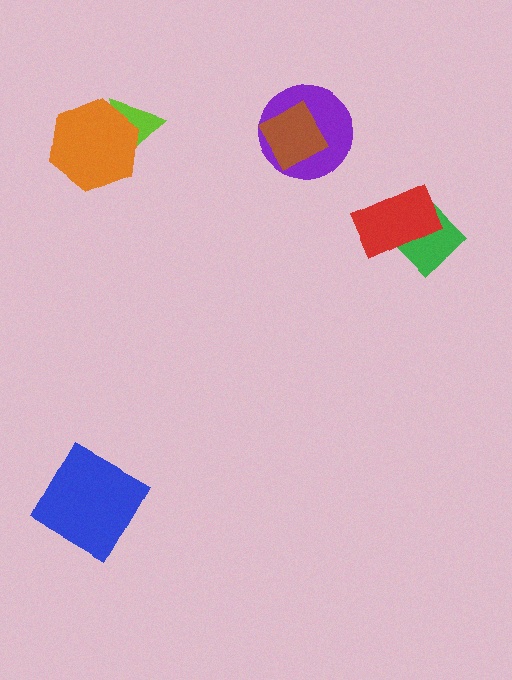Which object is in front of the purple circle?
The brown diamond is in front of the purple circle.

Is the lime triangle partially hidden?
Yes, it is partially covered by another shape.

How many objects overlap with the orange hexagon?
1 object overlaps with the orange hexagon.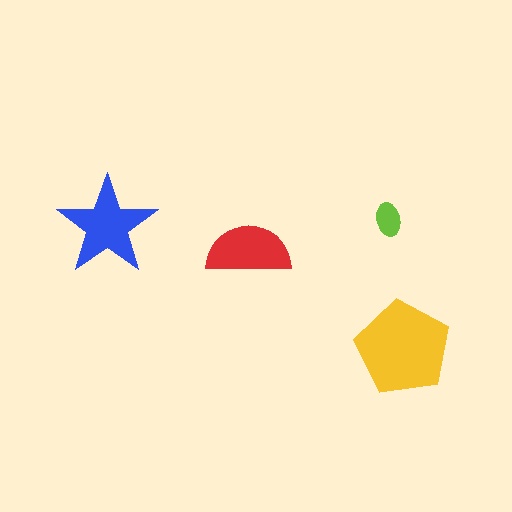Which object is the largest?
The yellow pentagon.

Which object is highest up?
The lime ellipse is topmost.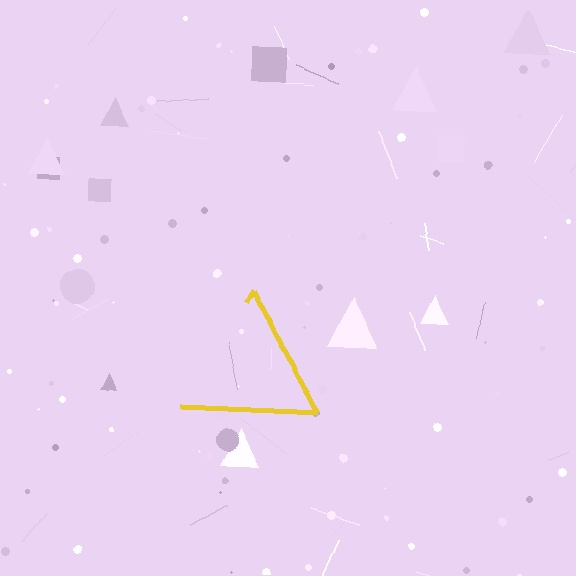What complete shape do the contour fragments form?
The contour fragments form a triangle.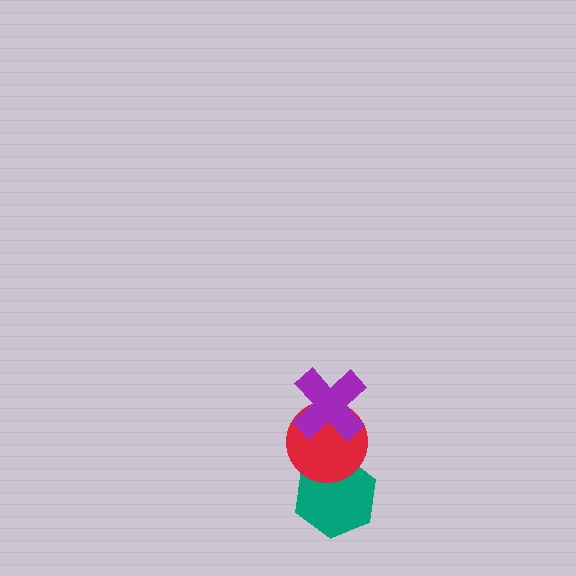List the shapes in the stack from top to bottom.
From top to bottom: the purple cross, the red circle, the teal hexagon.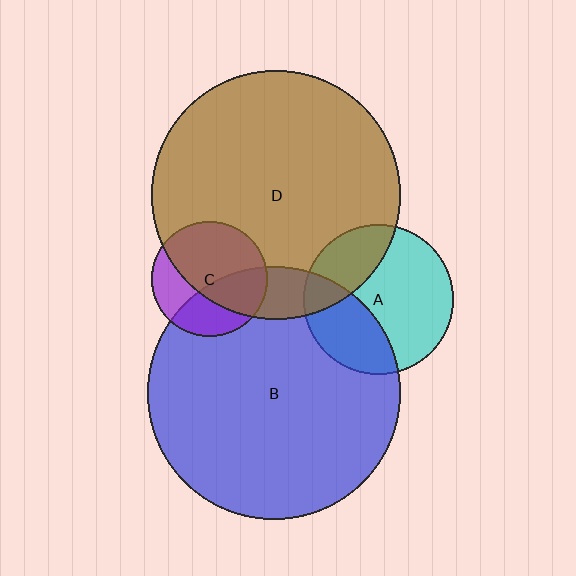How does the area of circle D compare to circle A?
Approximately 2.8 times.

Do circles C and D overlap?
Yes.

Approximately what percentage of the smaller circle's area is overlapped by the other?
Approximately 65%.